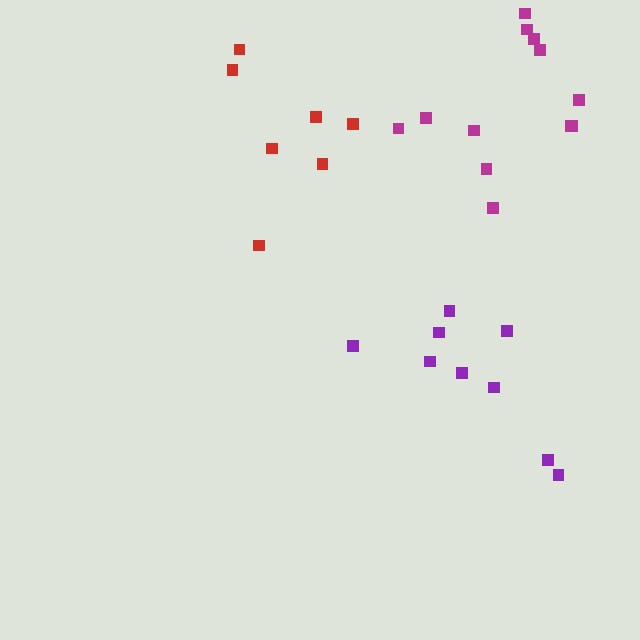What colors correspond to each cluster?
The clusters are colored: red, purple, magenta.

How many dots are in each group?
Group 1: 7 dots, Group 2: 9 dots, Group 3: 12 dots (28 total).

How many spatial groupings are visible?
There are 3 spatial groupings.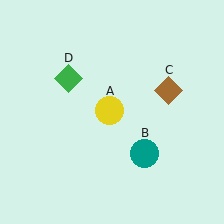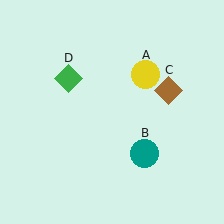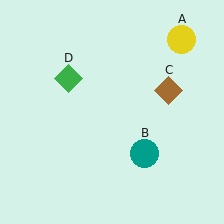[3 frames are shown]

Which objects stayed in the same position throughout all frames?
Teal circle (object B) and brown diamond (object C) and green diamond (object D) remained stationary.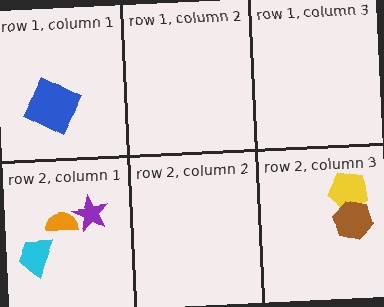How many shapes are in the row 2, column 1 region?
3.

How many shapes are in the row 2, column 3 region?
2.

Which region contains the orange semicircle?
The row 2, column 1 region.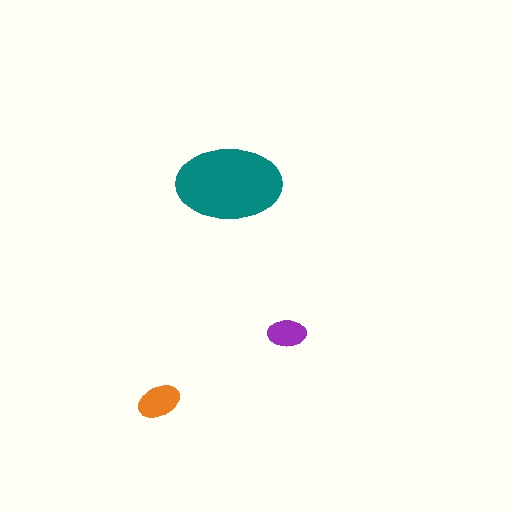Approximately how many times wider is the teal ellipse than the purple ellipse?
About 2.5 times wider.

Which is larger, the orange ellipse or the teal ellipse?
The teal one.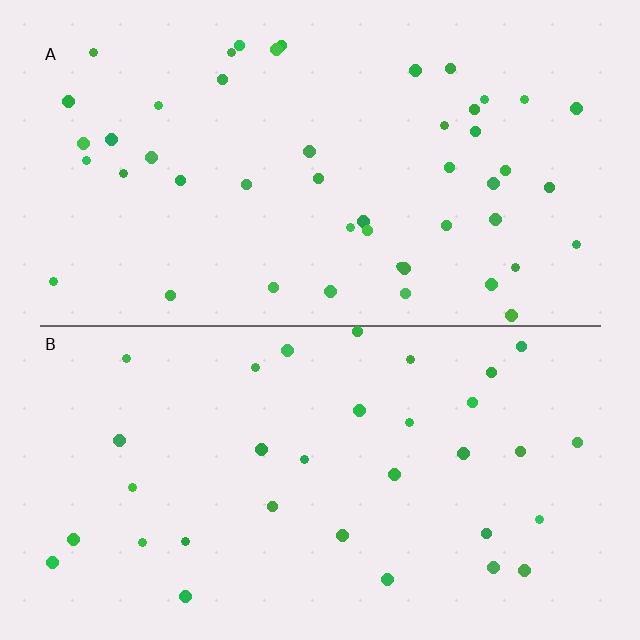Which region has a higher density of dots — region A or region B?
A (the top).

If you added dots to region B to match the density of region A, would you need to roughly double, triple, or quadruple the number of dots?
Approximately double.